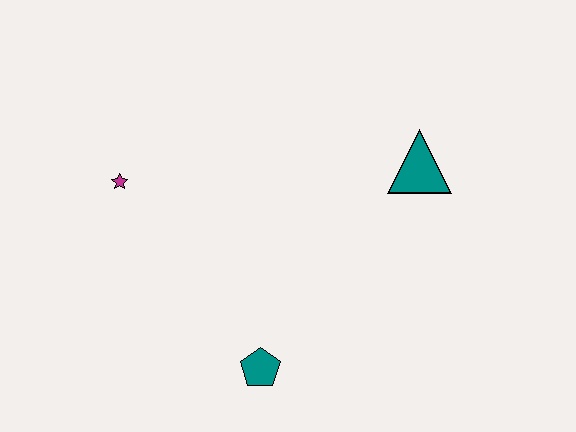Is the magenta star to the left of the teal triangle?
Yes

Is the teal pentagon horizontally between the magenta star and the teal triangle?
Yes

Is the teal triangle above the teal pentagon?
Yes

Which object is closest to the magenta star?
The teal pentagon is closest to the magenta star.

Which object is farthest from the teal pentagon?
The teal triangle is farthest from the teal pentagon.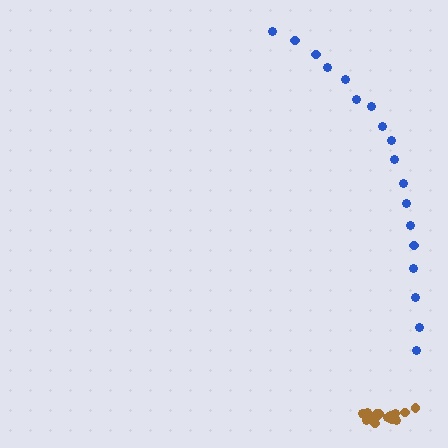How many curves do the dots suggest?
There are 2 distinct paths.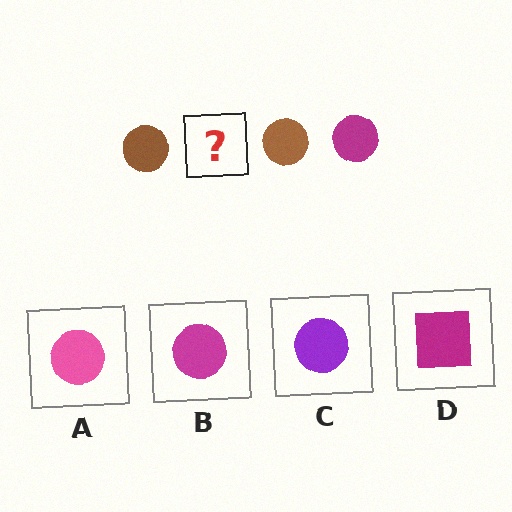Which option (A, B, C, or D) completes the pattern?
B.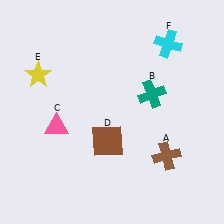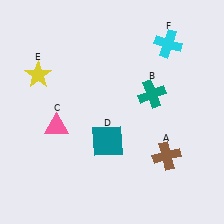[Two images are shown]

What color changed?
The square (D) changed from brown in Image 1 to teal in Image 2.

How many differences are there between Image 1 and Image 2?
There is 1 difference between the two images.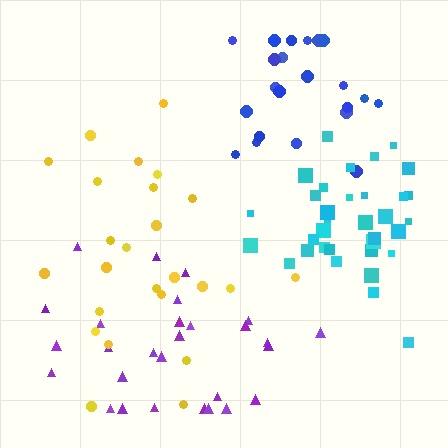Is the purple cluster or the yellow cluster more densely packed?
Purple.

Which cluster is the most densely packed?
Cyan.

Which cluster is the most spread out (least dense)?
Yellow.